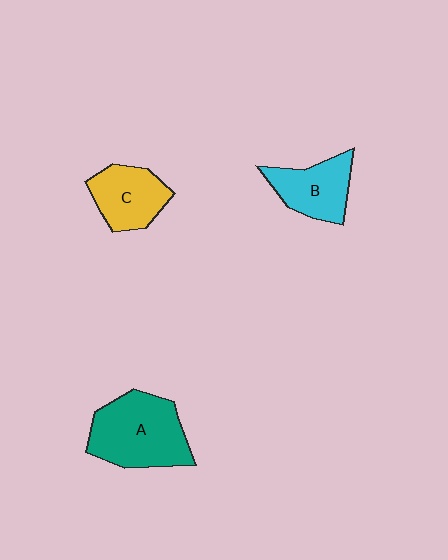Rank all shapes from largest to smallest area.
From largest to smallest: A (teal), B (cyan), C (yellow).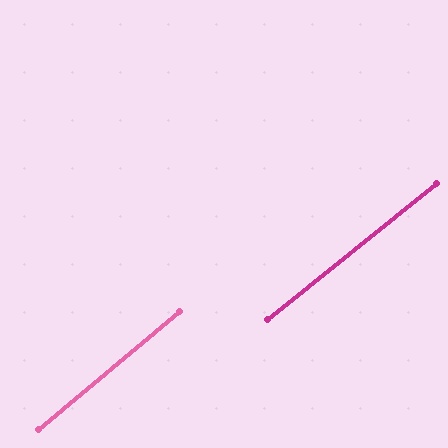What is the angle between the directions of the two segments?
Approximately 1 degree.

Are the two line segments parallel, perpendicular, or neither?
Parallel — their directions differ by only 0.9°.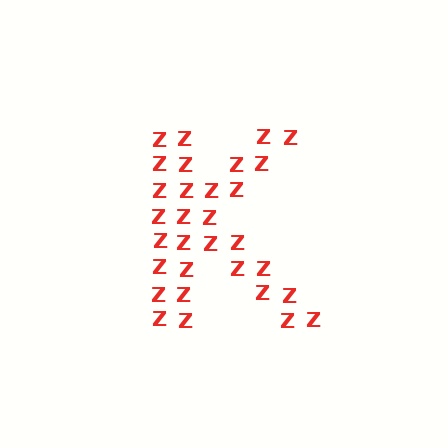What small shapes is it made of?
It is made of small letter Z's.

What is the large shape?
The large shape is the letter K.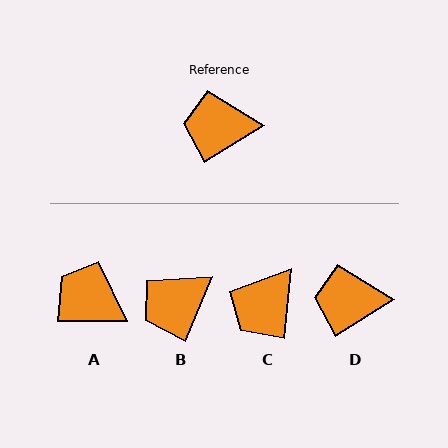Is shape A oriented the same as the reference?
No, it is off by about 32 degrees.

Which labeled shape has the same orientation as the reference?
D.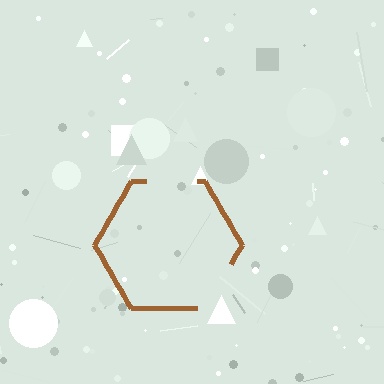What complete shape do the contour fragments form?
The contour fragments form a hexagon.